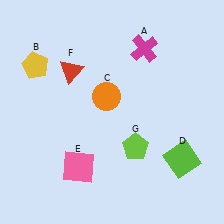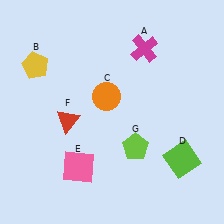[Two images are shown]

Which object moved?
The red triangle (F) moved down.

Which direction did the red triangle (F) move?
The red triangle (F) moved down.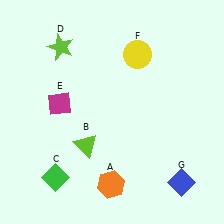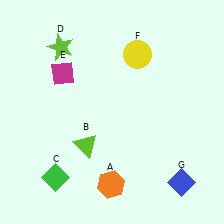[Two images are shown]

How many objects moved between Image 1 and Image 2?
1 object moved between the two images.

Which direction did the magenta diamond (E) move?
The magenta diamond (E) moved up.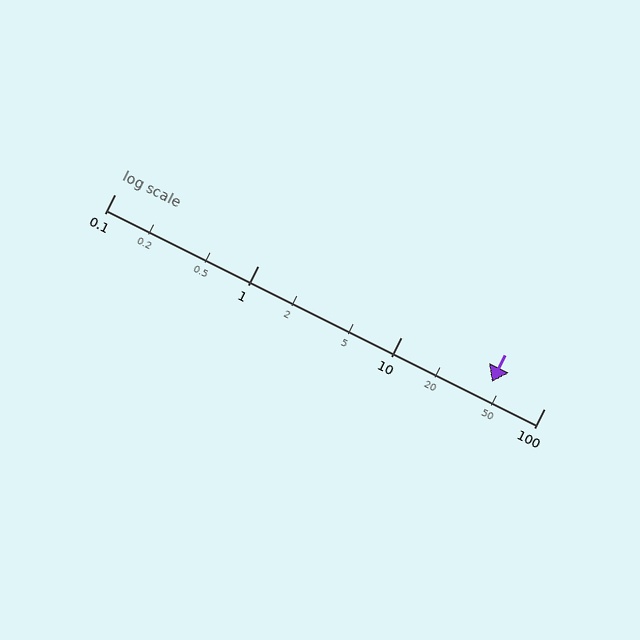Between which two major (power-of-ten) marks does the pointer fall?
The pointer is between 10 and 100.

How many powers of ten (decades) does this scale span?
The scale spans 3 decades, from 0.1 to 100.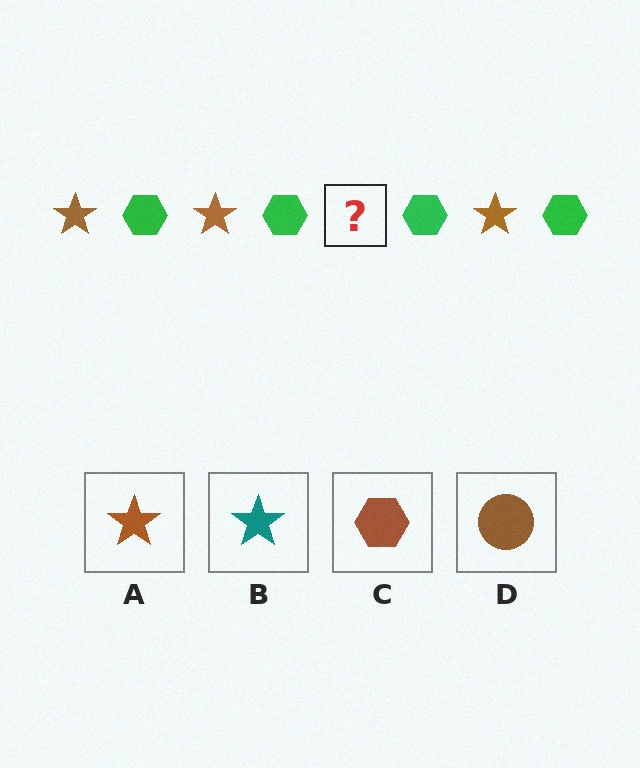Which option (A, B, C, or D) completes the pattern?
A.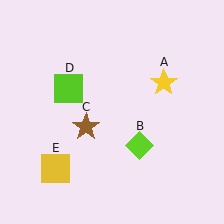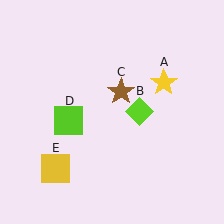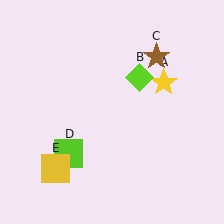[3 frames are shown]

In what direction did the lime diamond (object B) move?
The lime diamond (object B) moved up.